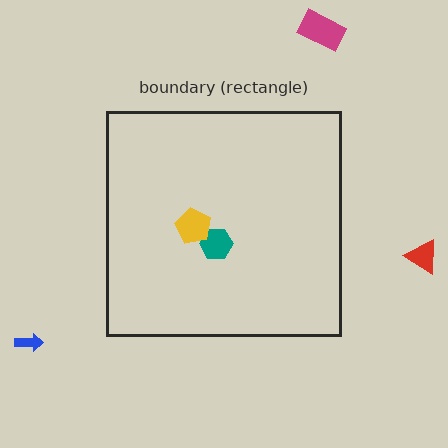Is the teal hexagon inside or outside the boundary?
Inside.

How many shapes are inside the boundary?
2 inside, 3 outside.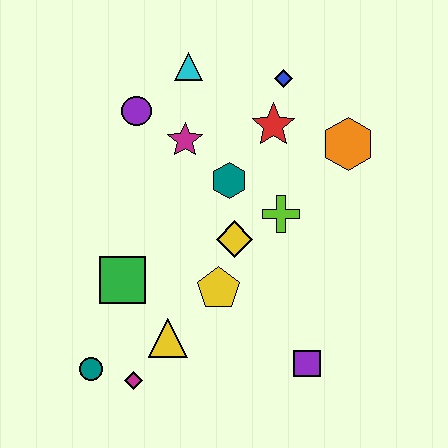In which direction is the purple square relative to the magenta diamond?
The purple square is to the right of the magenta diamond.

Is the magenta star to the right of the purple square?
No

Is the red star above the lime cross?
Yes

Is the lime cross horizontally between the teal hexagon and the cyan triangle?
No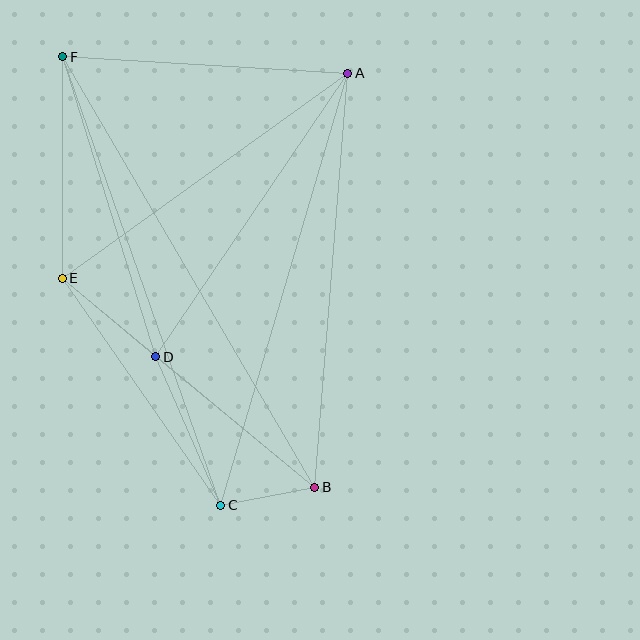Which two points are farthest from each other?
Points B and F are farthest from each other.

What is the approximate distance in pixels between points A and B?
The distance between A and B is approximately 415 pixels.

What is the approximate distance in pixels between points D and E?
The distance between D and E is approximately 122 pixels.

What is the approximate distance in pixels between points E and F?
The distance between E and F is approximately 221 pixels.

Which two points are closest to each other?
Points B and C are closest to each other.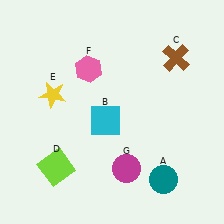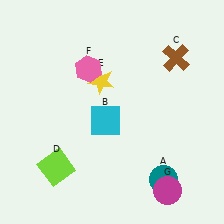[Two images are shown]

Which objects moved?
The objects that moved are: the yellow star (E), the magenta circle (G).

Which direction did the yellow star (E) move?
The yellow star (E) moved right.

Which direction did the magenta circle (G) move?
The magenta circle (G) moved right.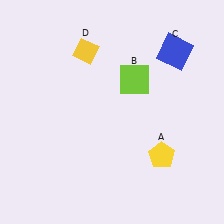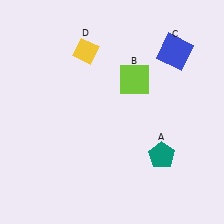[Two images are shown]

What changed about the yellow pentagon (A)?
In Image 1, A is yellow. In Image 2, it changed to teal.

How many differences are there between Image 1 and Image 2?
There is 1 difference between the two images.